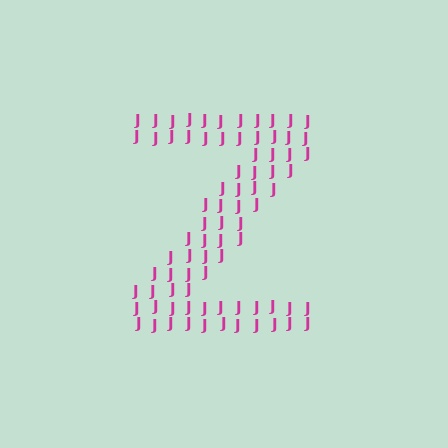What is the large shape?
The large shape is the letter Z.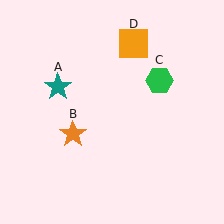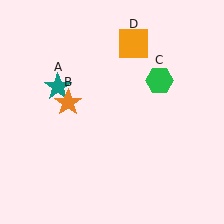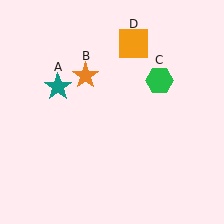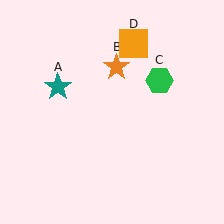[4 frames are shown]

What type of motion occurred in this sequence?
The orange star (object B) rotated clockwise around the center of the scene.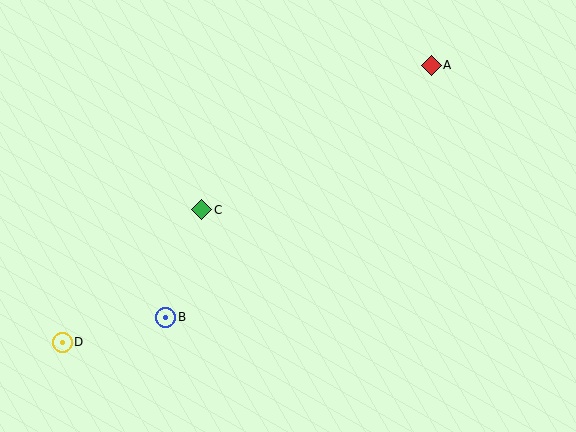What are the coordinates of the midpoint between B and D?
The midpoint between B and D is at (114, 330).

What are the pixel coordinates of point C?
Point C is at (202, 210).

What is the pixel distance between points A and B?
The distance between A and B is 366 pixels.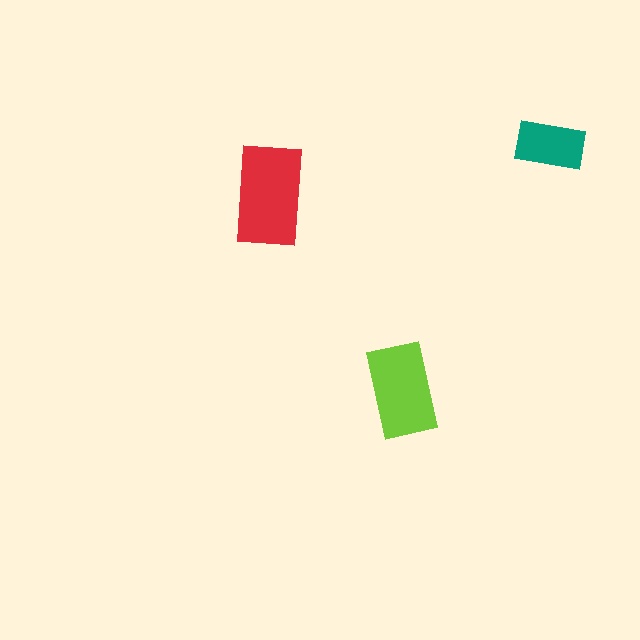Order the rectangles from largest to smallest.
the red one, the lime one, the teal one.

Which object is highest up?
The teal rectangle is topmost.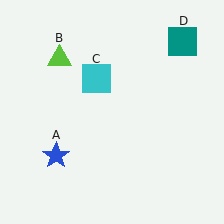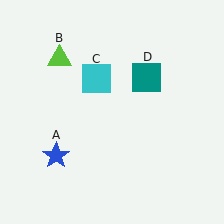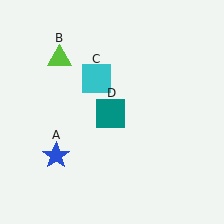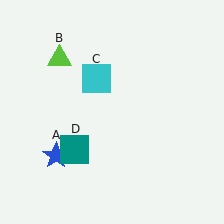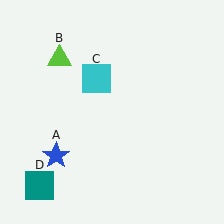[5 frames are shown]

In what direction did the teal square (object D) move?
The teal square (object D) moved down and to the left.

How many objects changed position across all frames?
1 object changed position: teal square (object D).